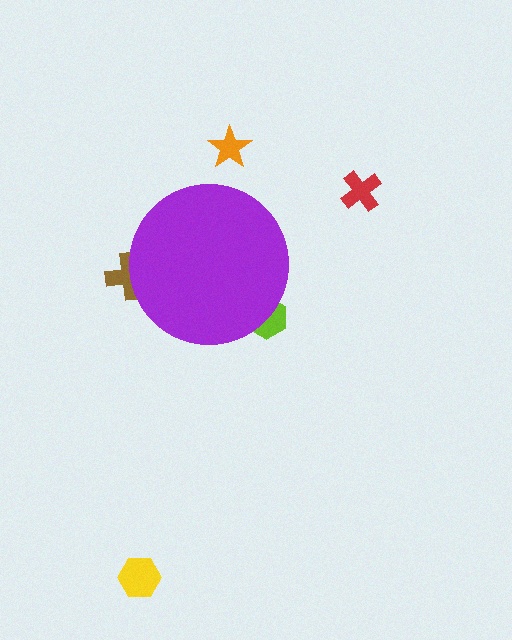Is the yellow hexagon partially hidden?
No, the yellow hexagon is fully visible.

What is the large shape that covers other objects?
A purple circle.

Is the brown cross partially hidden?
Yes, the brown cross is partially hidden behind the purple circle.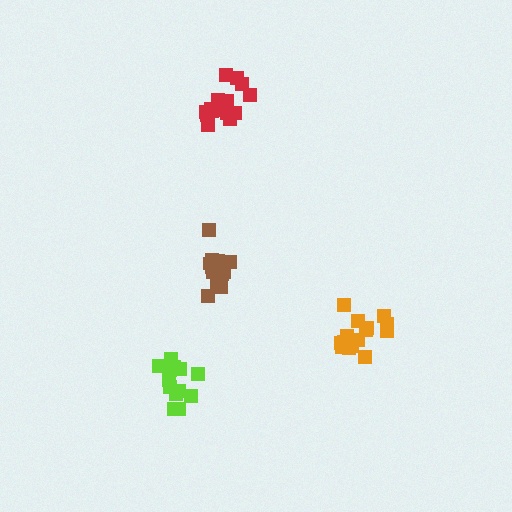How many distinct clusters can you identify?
There are 4 distinct clusters.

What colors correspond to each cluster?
The clusters are colored: lime, orange, brown, red.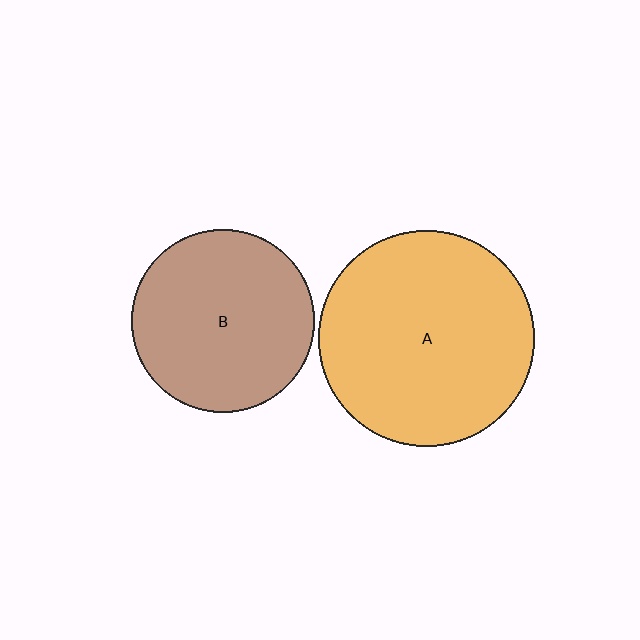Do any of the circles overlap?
No, none of the circles overlap.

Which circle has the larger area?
Circle A (orange).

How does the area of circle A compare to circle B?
Approximately 1.4 times.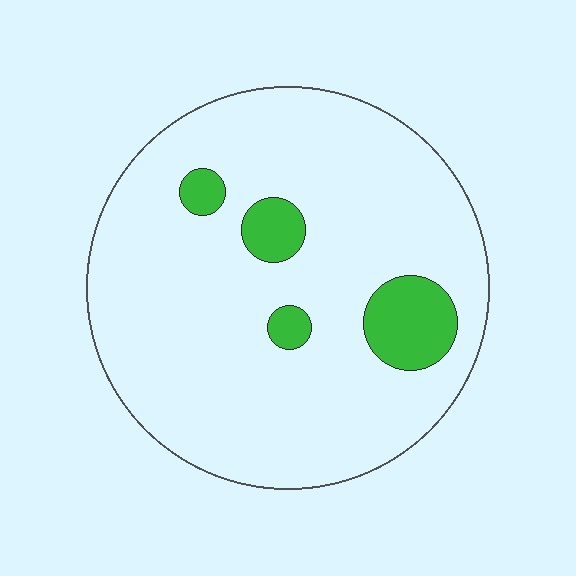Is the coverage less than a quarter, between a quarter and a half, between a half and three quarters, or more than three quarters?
Less than a quarter.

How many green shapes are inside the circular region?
4.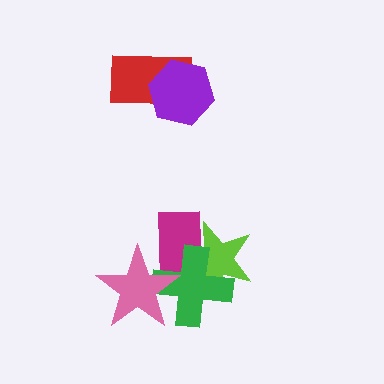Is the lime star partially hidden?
Yes, it is partially covered by another shape.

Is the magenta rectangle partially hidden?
Yes, it is partially covered by another shape.